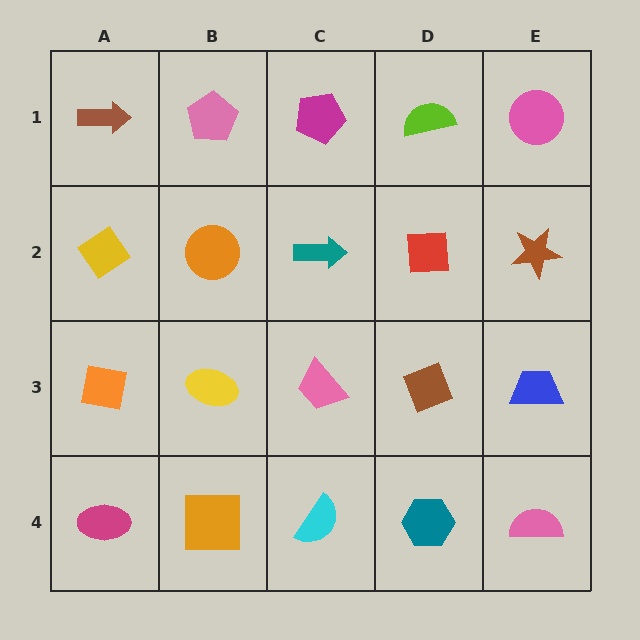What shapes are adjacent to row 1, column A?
A yellow diamond (row 2, column A), a pink pentagon (row 1, column B).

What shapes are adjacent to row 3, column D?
A red square (row 2, column D), a teal hexagon (row 4, column D), a pink trapezoid (row 3, column C), a blue trapezoid (row 3, column E).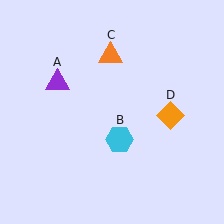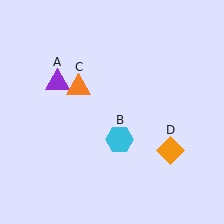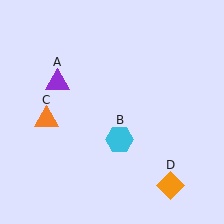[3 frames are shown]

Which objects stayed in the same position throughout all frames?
Purple triangle (object A) and cyan hexagon (object B) remained stationary.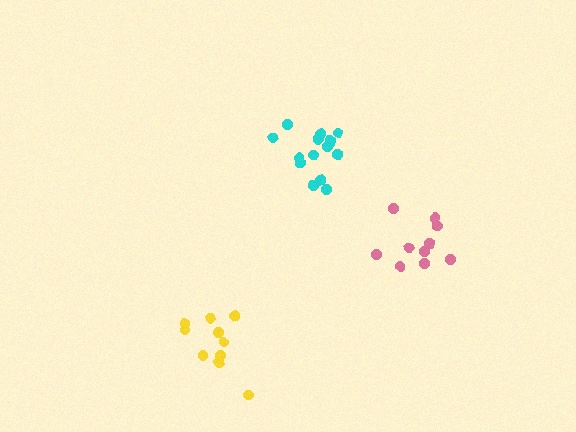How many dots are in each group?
Group 1: 15 dots, Group 2: 11 dots, Group 3: 10 dots (36 total).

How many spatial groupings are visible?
There are 3 spatial groupings.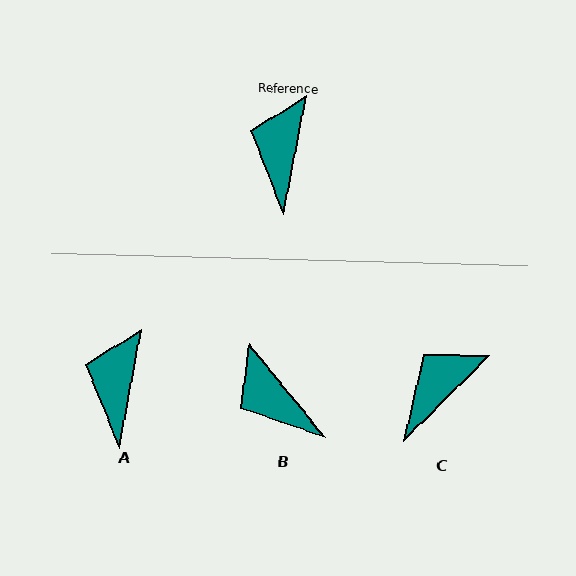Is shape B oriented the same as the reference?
No, it is off by about 50 degrees.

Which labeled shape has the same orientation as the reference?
A.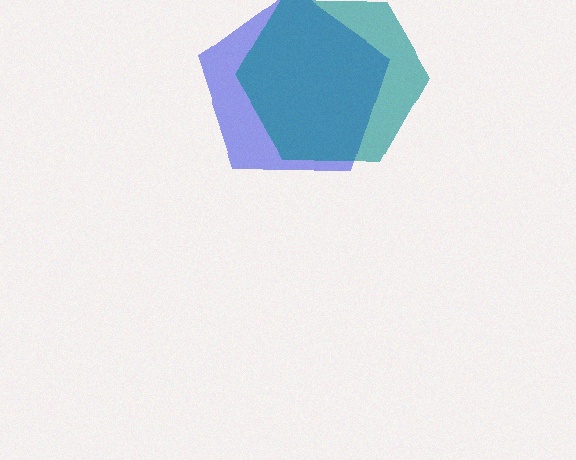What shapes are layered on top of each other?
The layered shapes are: a blue pentagon, a teal hexagon.